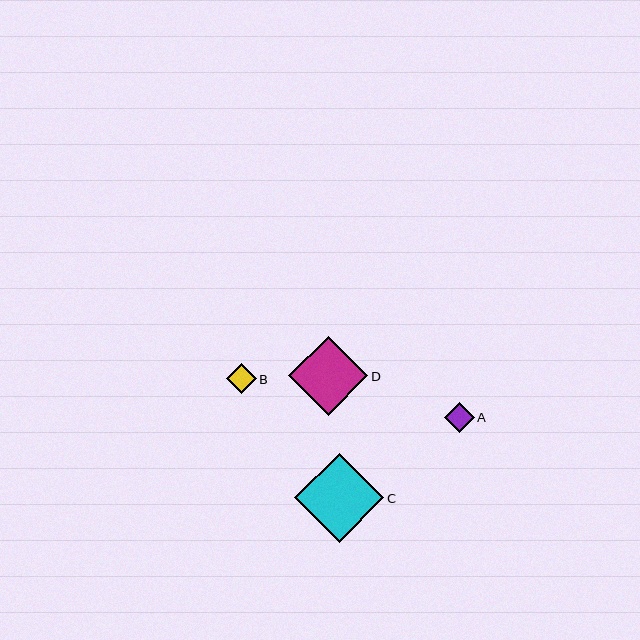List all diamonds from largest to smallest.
From largest to smallest: C, D, A, B.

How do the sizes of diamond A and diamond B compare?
Diamond A and diamond B are approximately the same size.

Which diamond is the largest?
Diamond C is the largest with a size of approximately 89 pixels.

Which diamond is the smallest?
Diamond B is the smallest with a size of approximately 30 pixels.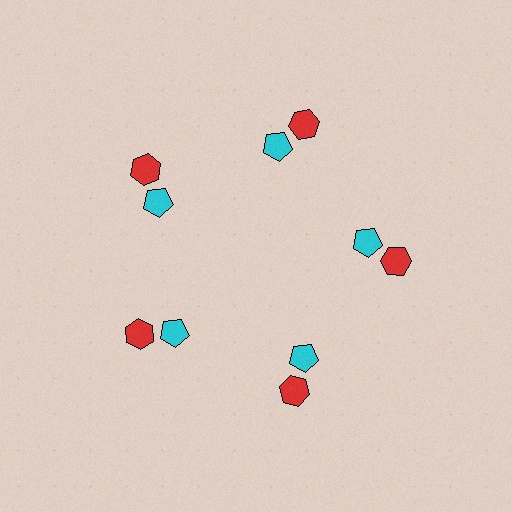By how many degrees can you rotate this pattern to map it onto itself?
The pattern maps onto itself every 72 degrees of rotation.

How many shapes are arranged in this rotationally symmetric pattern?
There are 10 shapes, arranged in 5 groups of 2.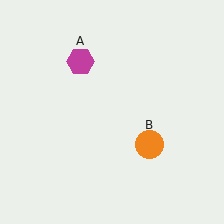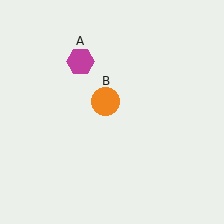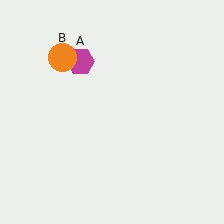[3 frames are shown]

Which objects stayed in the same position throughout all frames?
Magenta hexagon (object A) remained stationary.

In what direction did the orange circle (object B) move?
The orange circle (object B) moved up and to the left.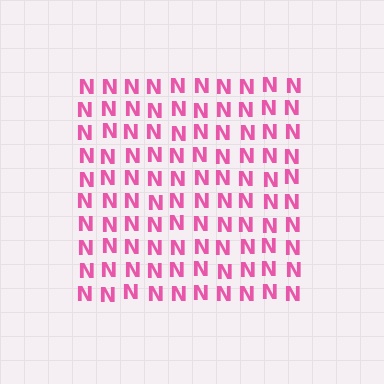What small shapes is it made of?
It is made of small letter N's.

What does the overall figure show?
The overall figure shows a square.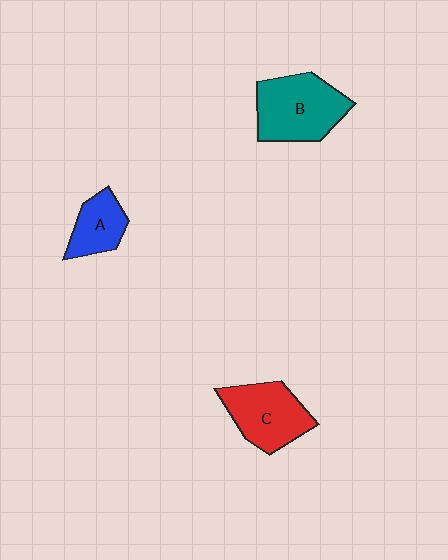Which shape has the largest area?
Shape B (teal).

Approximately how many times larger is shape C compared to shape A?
Approximately 1.6 times.